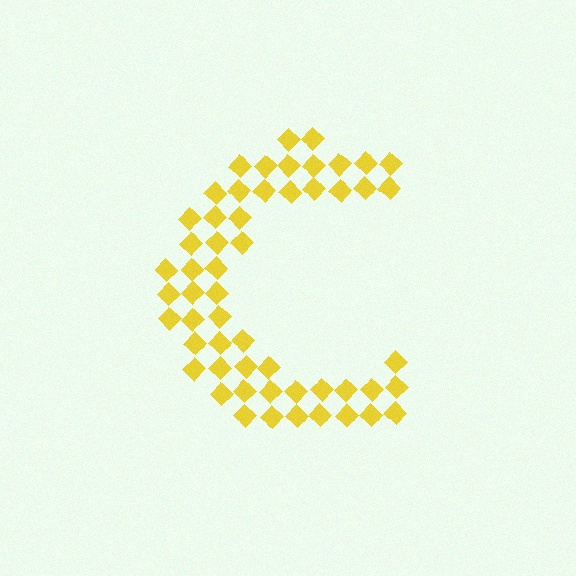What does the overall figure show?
The overall figure shows the letter C.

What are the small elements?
The small elements are diamonds.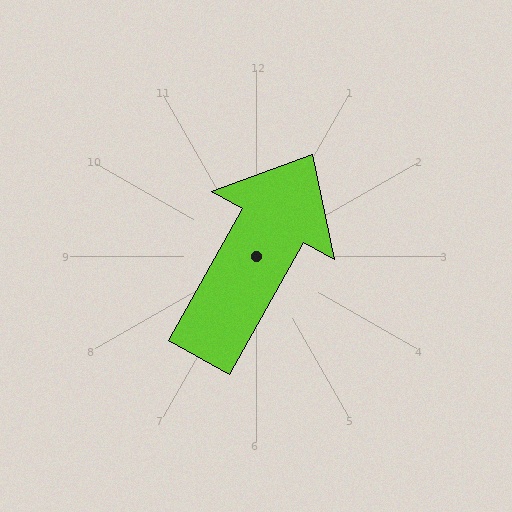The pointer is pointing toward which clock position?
Roughly 1 o'clock.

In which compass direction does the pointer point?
Northeast.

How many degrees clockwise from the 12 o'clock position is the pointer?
Approximately 29 degrees.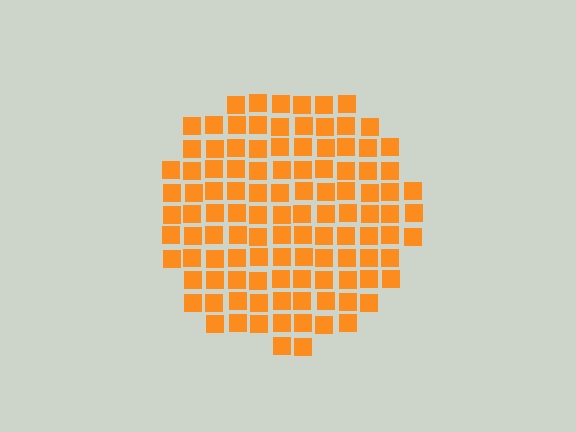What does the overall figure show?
The overall figure shows a circle.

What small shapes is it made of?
It is made of small squares.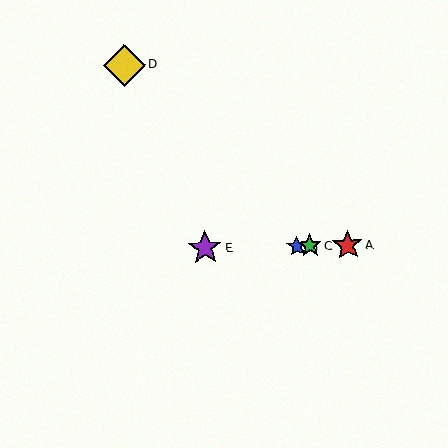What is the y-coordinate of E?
Object E is at y≈248.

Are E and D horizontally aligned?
No, E is at y≈248 and D is at y≈65.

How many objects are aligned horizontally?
4 objects (A, B, C, E) are aligned horizontally.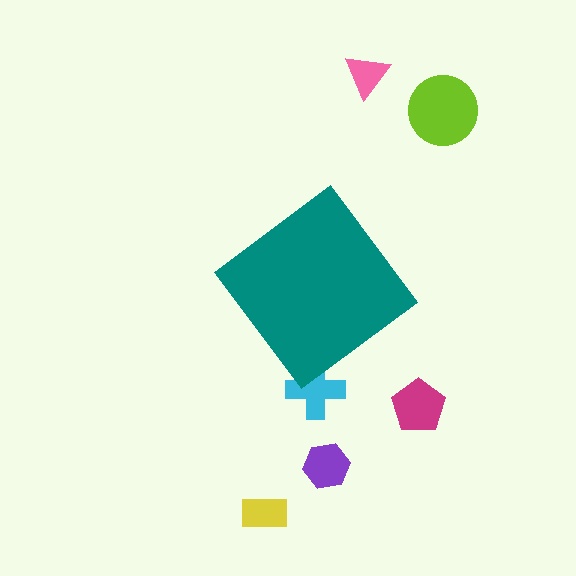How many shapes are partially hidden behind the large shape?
1 shape is partially hidden.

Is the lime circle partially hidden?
No, the lime circle is fully visible.